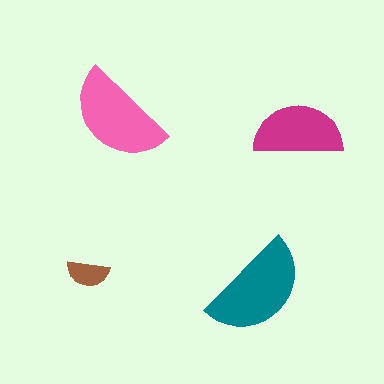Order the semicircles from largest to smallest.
the teal one, the pink one, the magenta one, the brown one.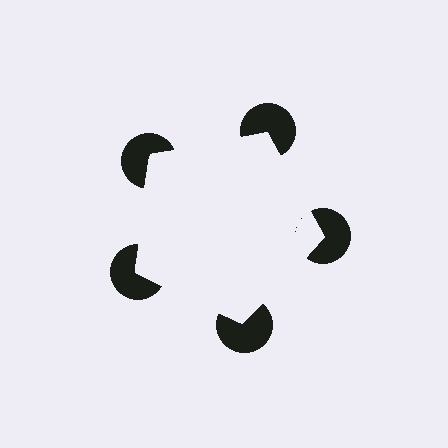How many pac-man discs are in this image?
There are 5 — one at each vertex of the illusory pentagon.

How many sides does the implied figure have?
5 sides.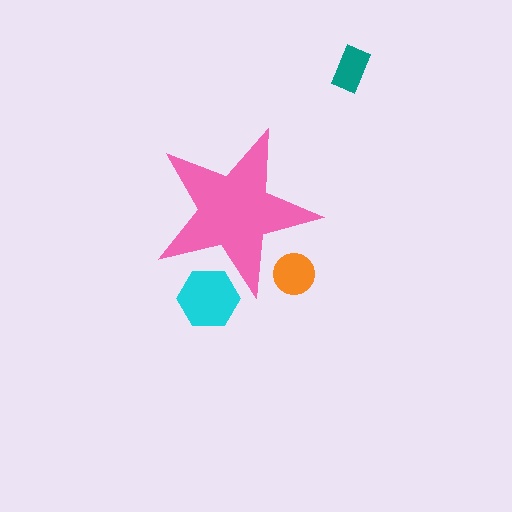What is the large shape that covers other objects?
A pink star.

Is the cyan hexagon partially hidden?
Yes, the cyan hexagon is partially hidden behind the pink star.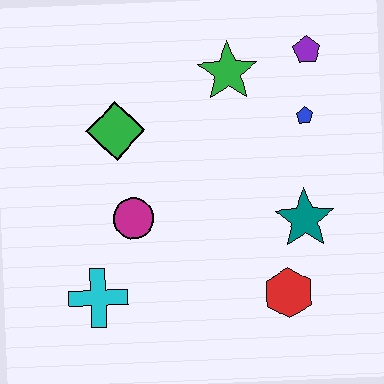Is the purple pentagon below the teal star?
No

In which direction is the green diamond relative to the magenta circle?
The green diamond is above the magenta circle.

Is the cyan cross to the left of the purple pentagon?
Yes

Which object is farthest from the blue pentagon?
The cyan cross is farthest from the blue pentagon.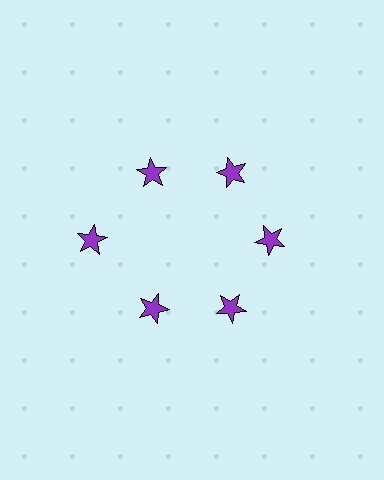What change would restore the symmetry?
The symmetry would be restored by moving it inward, back onto the ring so that all 6 stars sit at equal angles and equal distance from the center.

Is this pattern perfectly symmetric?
No. The 6 purple stars are arranged in a ring, but one element near the 9 o'clock position is pushed outward from the center, breaking the 6-fold rotational symmetry.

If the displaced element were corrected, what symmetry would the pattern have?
It would have 6-fold rotational symmetry — the pattern would map onto itself every 60 degrees.